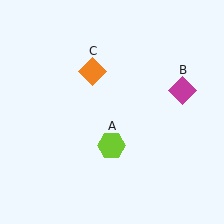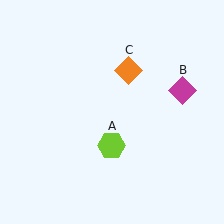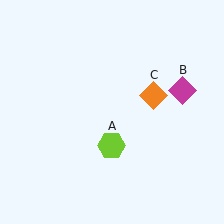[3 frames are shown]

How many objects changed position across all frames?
1 object changed position: orange diamond (object C).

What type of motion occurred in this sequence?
The orange diamond (object C) rotated clockwise around the center of the scene.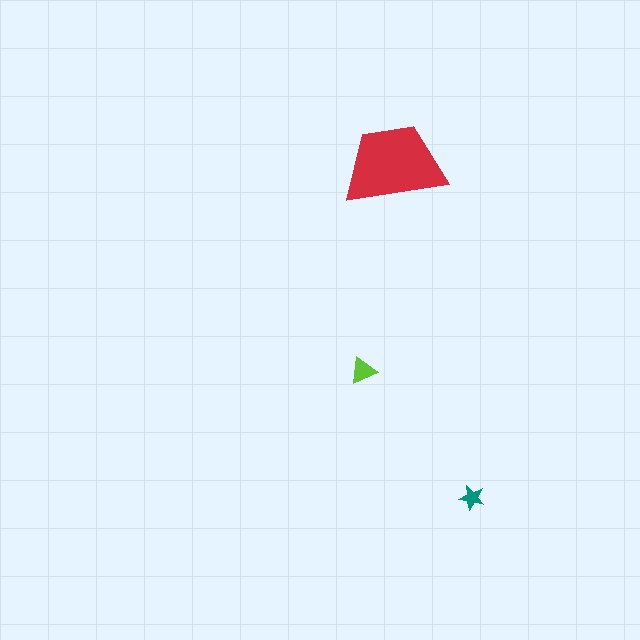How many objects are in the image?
There are 3 objects in the image.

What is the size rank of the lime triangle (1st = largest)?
2nd.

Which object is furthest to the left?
The lime triangle is leftmost.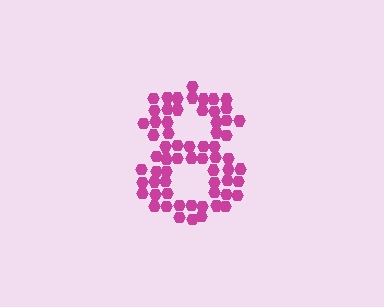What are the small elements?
The small elements are hexagons.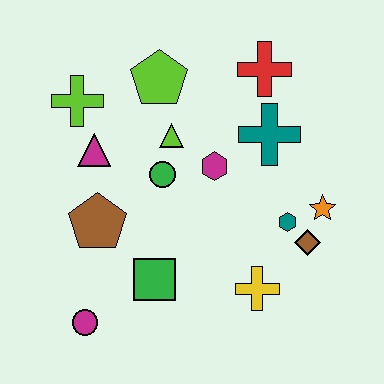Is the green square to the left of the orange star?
Yes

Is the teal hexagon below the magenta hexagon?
Yes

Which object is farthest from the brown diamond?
The lime cross is farthest from the brown diamond.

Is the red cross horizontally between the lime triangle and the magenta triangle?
No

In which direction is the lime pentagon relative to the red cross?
The lime pentagon is to the left of the red cross.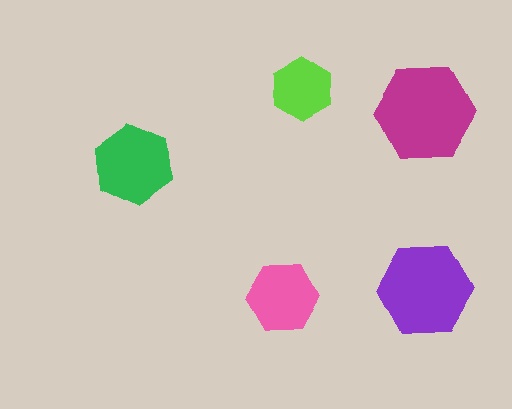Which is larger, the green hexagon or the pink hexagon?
The green one.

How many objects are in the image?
There are 5 objects in the image.